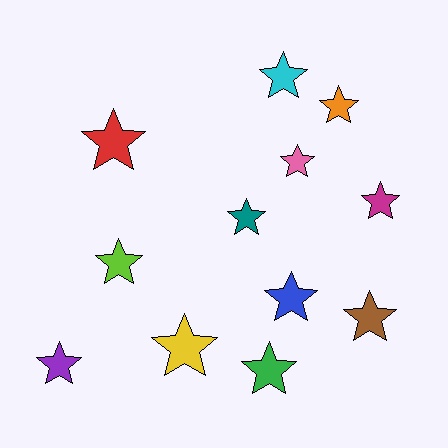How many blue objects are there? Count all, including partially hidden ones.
There is 1 blue object.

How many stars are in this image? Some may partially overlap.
There are 12 stars.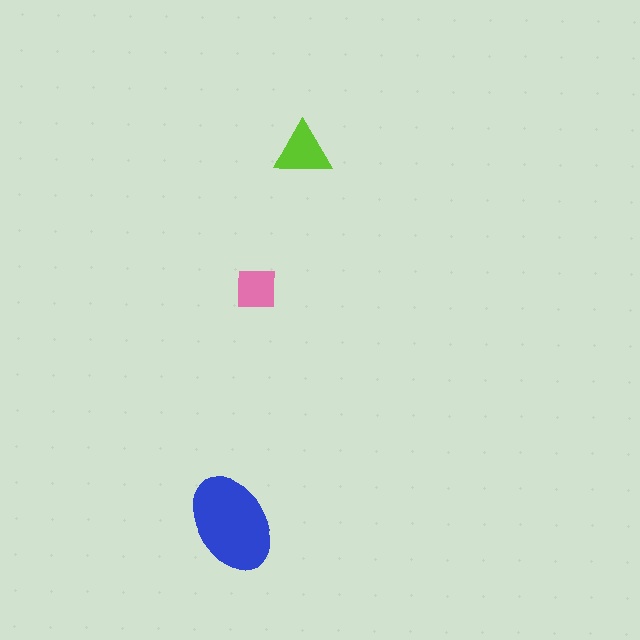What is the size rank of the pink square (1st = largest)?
3rd.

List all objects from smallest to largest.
The pink square, the lime triangle, the blue ellipse.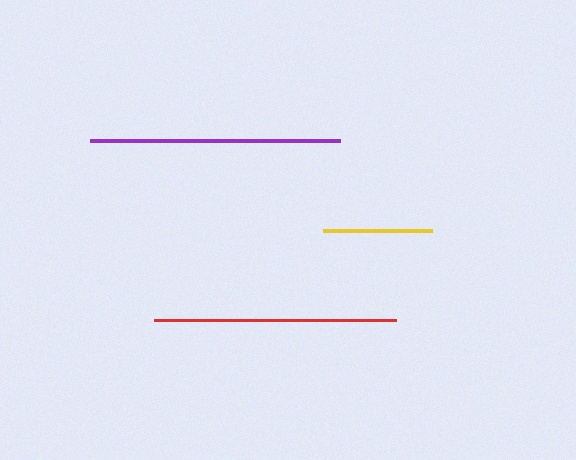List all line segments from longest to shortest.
From longest to shortest: purple, red, yellow.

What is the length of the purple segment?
The purple segment is approximately 251 pixels long.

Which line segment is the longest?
The purple line is the longest at approximately 251 pixels.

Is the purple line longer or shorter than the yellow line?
The purple line is longer than the yellow line.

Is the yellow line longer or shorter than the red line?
The red line is longer than the yellow line.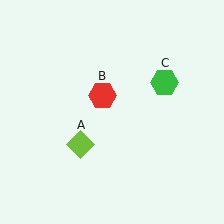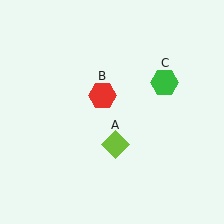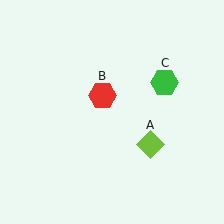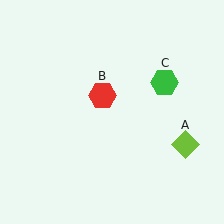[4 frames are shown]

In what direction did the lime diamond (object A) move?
The lime diamond (object A) moved right.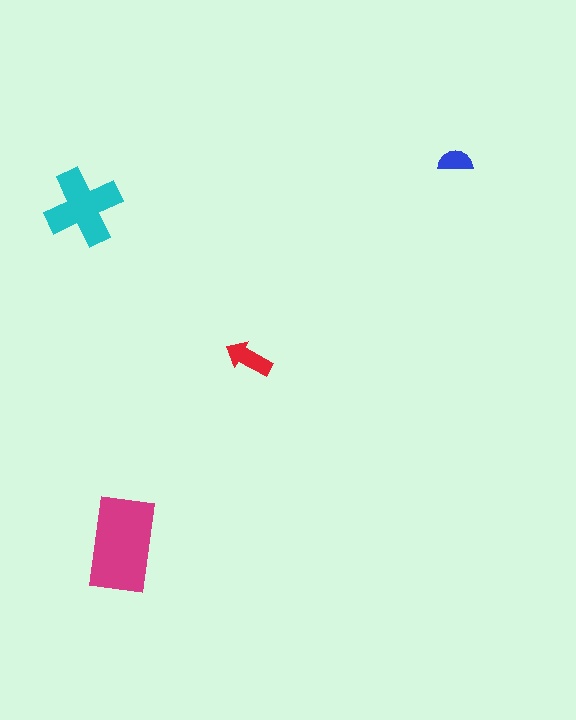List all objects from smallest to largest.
The blue semicircle, the red arrow, the cyan cross, the magenta rectangle.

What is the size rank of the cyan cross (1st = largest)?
2nd.